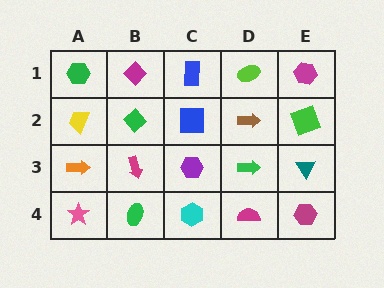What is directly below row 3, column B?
A green ellipse.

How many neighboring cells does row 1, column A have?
2.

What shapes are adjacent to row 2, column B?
A magenta diamond (row 1, column B), a magenta arrow (row 3, column B), a yellow trapezoid (row 2, column A), a blue square (row 2, column C).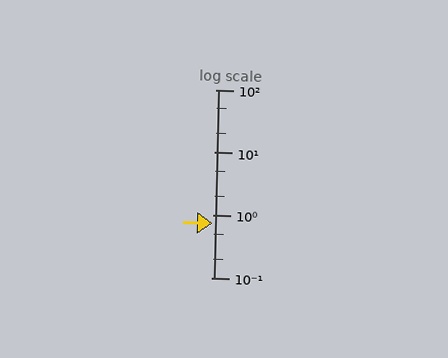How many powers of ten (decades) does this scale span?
The scale spans 3 decades, from 0.1 to 100.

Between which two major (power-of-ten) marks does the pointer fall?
The pointer is between 0.1 and 1.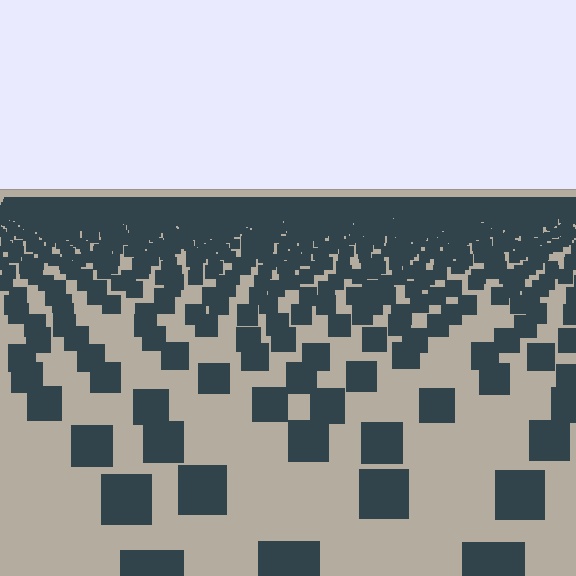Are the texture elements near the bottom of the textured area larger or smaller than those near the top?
Larger. Near the bottom, elements are closer to the viewer and appear at a bigger on-screen size.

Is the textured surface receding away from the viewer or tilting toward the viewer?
The surface is receding away from the viewer. Texture elements get smaller and denser toward the top.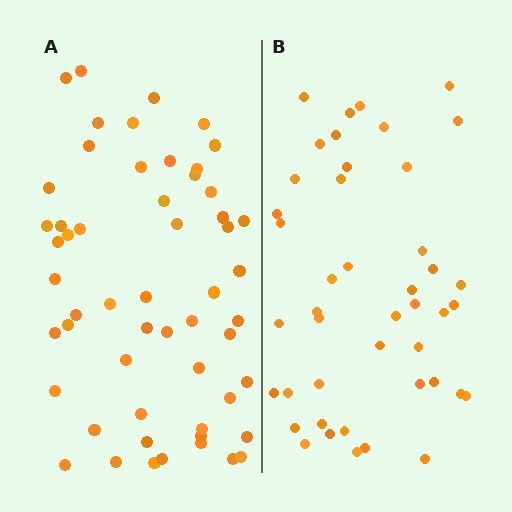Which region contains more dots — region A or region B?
Region A (the left region) has more dots.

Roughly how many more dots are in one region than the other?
Region A has roughly 12 or so more dots than region B.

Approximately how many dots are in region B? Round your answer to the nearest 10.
About 40 dots. (The exact count is 44, which rounds to 40.)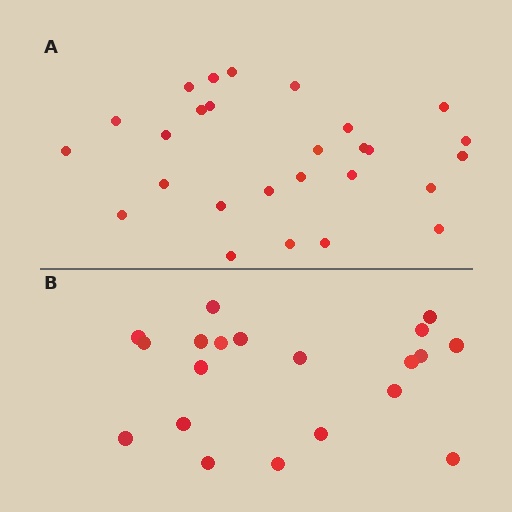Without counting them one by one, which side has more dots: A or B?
Region A (the top region) has more dots.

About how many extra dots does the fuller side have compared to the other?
Region A has roughly 8 or so more dots than region B.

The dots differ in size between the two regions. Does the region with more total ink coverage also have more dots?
No. Region B has more total ink coverage because its dots are larger, but region A actually contains more individual dots. Total area can be misleading — the number of items is what matters here.